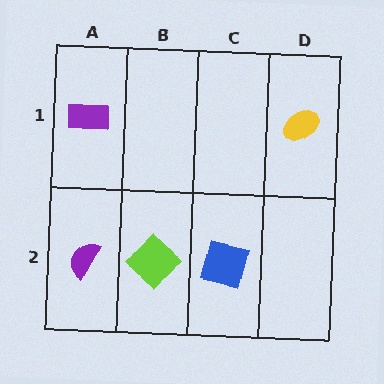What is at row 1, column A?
A purple rectangle.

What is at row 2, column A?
A purple semicircle.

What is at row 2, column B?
A lime diamond.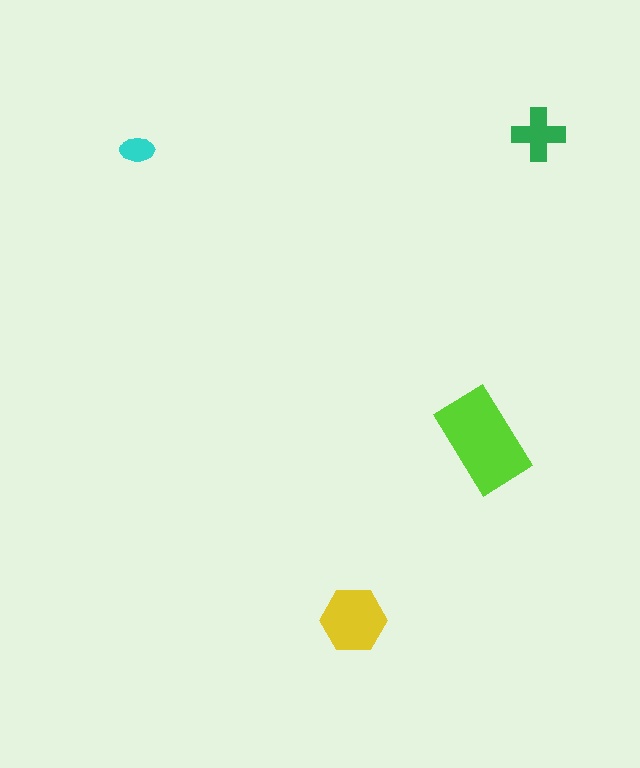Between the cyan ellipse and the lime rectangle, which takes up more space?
The lime rectangle.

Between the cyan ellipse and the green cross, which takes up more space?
The green cross.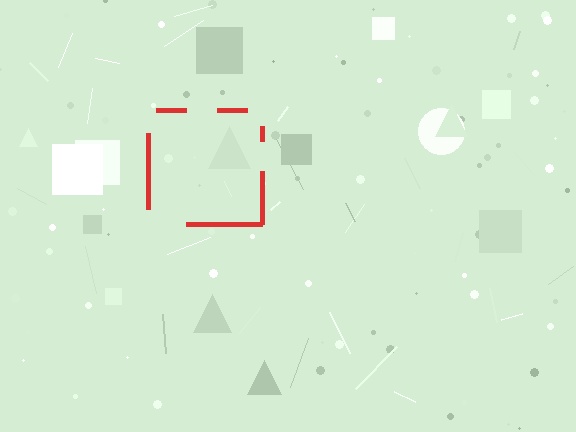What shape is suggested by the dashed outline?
The dashed outline suggests a square.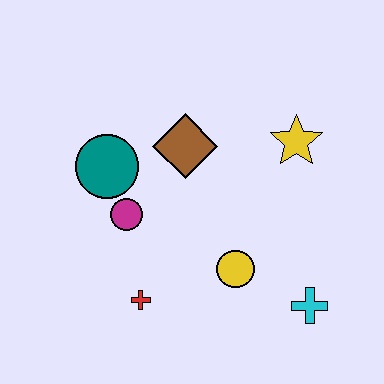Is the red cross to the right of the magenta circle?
Yes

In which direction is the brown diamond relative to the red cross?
The brown diamond is above the red cross.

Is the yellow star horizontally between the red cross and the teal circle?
No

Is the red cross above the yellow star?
No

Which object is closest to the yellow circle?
The cyan cross is closest to the yellow circle.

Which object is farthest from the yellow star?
The red cross is farthest from the yellow star.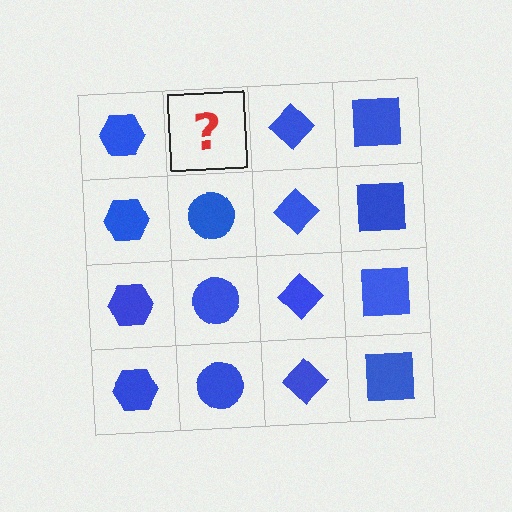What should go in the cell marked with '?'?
The missing cell should contain a blue circle.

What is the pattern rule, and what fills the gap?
The rule is that each column has a consistent shape. The gap should be filled with a blue circle.